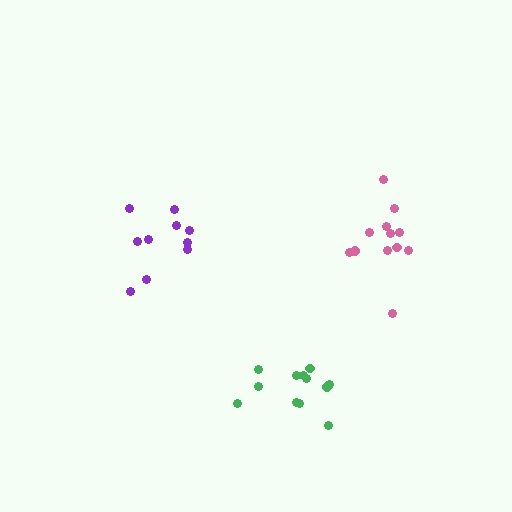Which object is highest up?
The pink cluster is topmost.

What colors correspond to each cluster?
The clusters are colored: pink, purple, green.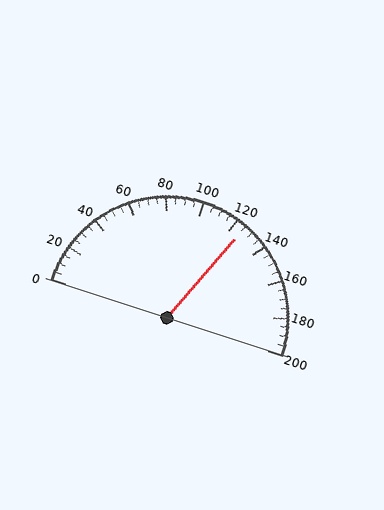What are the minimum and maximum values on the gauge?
The gauge ranges from 0 to 200.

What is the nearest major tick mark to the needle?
The nearest major tick mark is 120.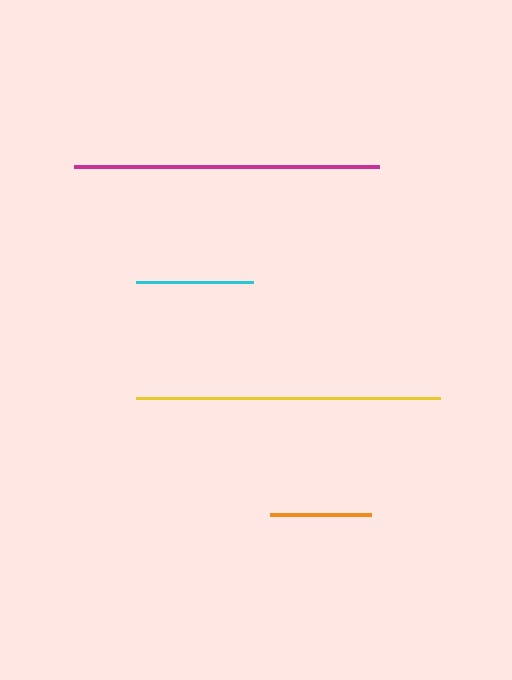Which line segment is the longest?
The magenta line is the longest at approximately 305 pixels.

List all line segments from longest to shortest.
From longest to shortest: magenta, yellow, cyan, orange.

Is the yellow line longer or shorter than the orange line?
The yellow line is longer than the orange line.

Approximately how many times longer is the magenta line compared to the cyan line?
The magenta line is approximately 2.6 times the length of the cyan line.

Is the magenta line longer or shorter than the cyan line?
The magenta line is longer than the cyan line.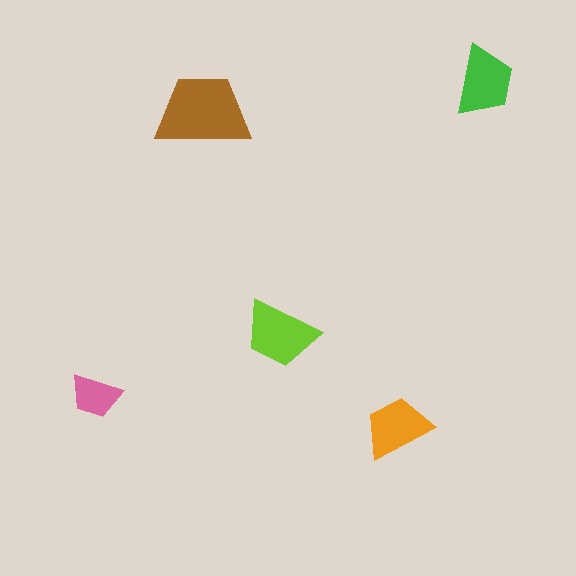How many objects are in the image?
There are 5 objects in the image.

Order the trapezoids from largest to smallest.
the brown one, the lime one, the green one, the orange one, the pink one.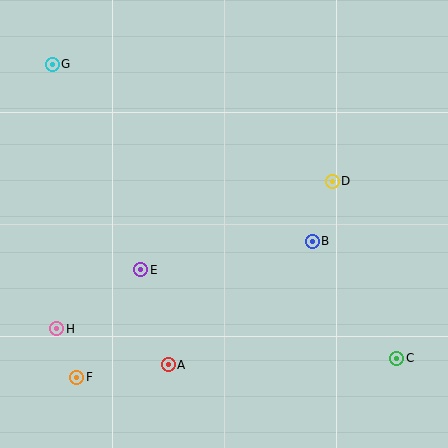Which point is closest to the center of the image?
Point B at (312, 241) is closest to the center.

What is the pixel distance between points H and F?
The distance between H and F is 53 pixels.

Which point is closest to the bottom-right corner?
Point C is closest to the bottom-right corner.